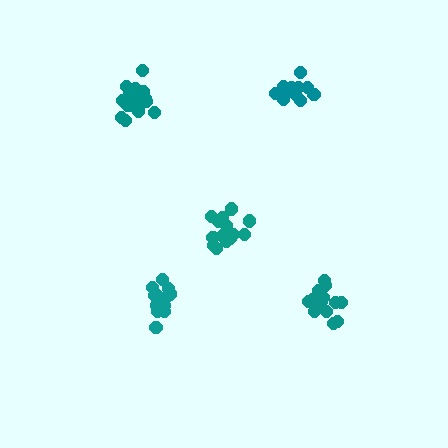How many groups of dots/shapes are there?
There are 5 groups.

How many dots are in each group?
Group 1: 14 dots, Group 2: 16 dots, Group 3: 15 dots, Group 4: 19 dots, Group 5: 17 dots (81 total).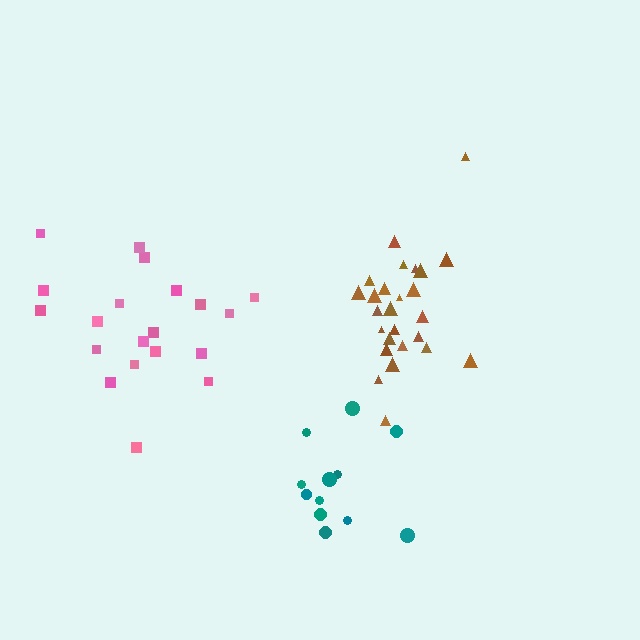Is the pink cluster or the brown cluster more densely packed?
Brown.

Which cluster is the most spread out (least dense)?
Teal.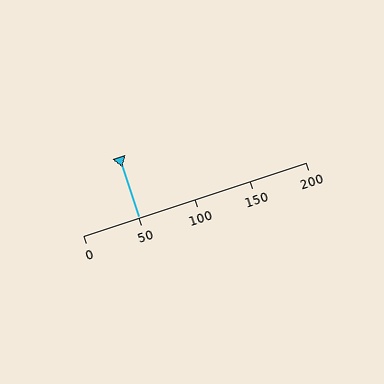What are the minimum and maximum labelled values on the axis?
The axis runs from 0 to 200.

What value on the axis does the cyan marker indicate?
The marker indicates approximately 50.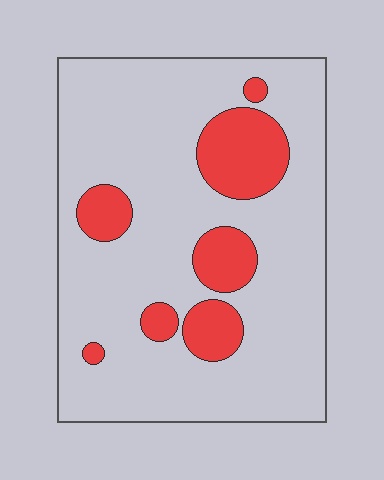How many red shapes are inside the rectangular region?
7.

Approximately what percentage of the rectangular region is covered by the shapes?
Approximately 20%.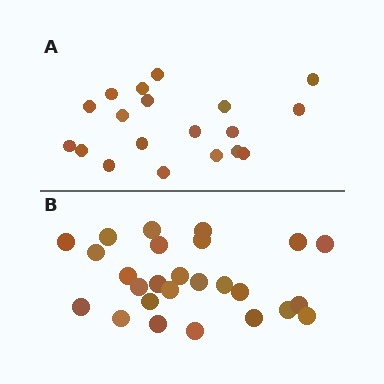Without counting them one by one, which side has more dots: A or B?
Region B (the bottom region) has more dots.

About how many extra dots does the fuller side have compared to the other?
Region B has roughly 8 or so more dots than region A.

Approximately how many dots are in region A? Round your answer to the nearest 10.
About 20 dots. (The exact count is 19, which rounds to 20.)